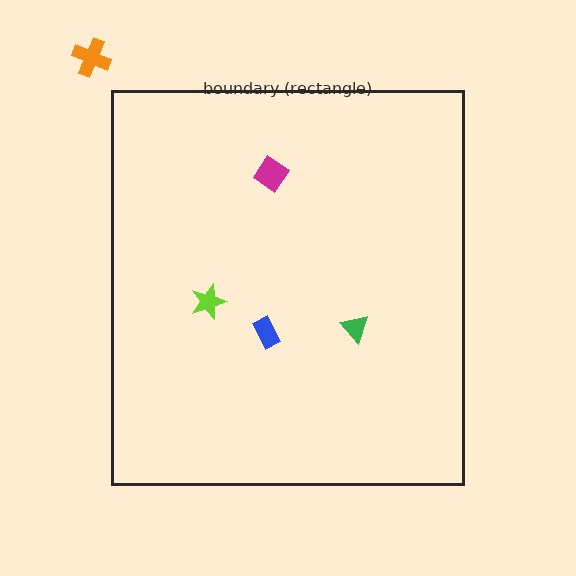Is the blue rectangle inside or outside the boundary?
Inside.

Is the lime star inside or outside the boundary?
Inside.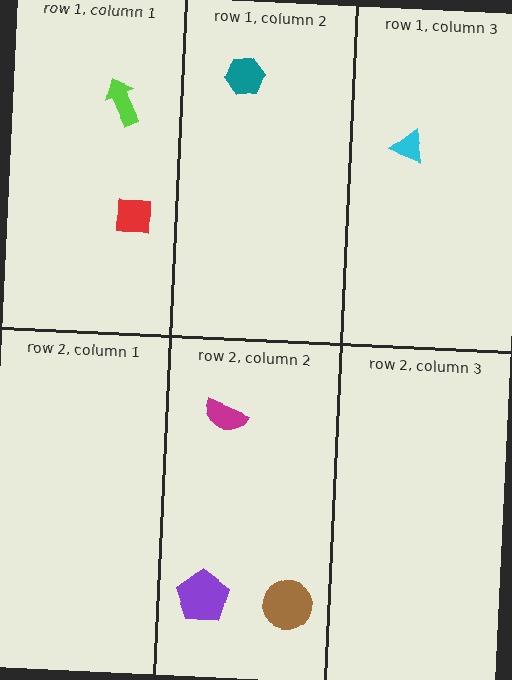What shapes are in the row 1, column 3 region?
The cyan triangle.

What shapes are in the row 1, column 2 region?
The teal hexagon.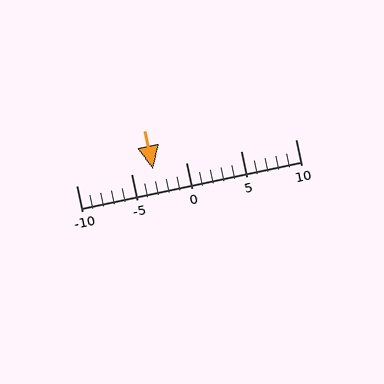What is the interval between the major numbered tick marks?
The major tick marks are spaced 5 units apart.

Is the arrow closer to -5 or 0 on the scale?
The arrow is closer to -5.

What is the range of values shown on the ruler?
The ruler shows values from -10 to 10.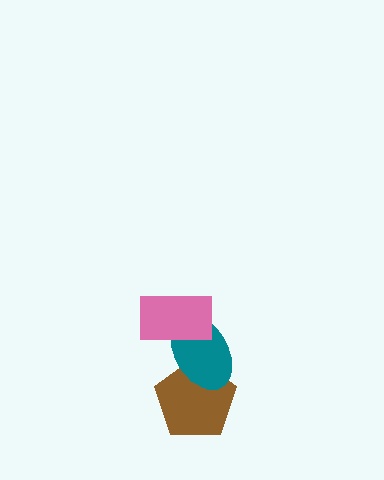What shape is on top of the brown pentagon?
The teal ellipse is on top of the brown pentagon.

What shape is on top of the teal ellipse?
The pink rectangle is on top of the teal ellipse.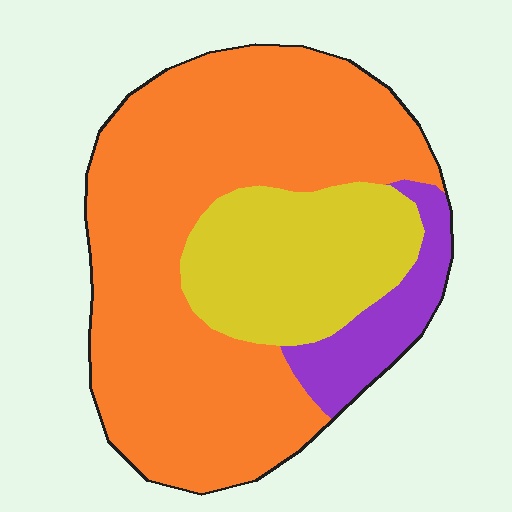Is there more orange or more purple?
Orange.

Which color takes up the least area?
Purple, at roughly 10%.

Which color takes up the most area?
Orange, at roughly 65%.